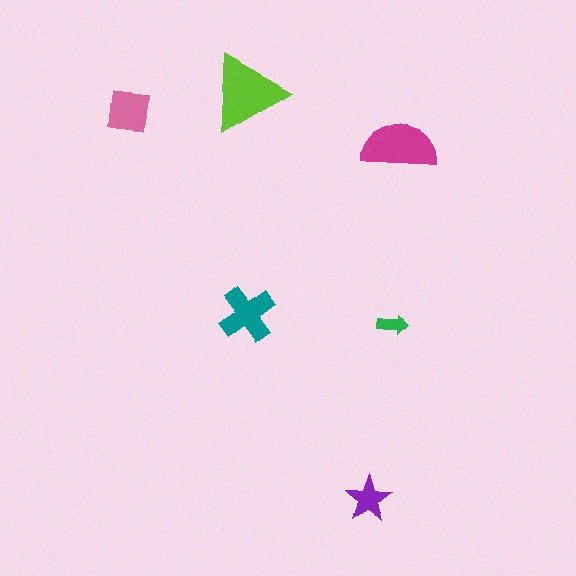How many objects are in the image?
There are 6 objects in the image.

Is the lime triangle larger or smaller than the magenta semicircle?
Larger.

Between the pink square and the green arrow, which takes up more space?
The pink square.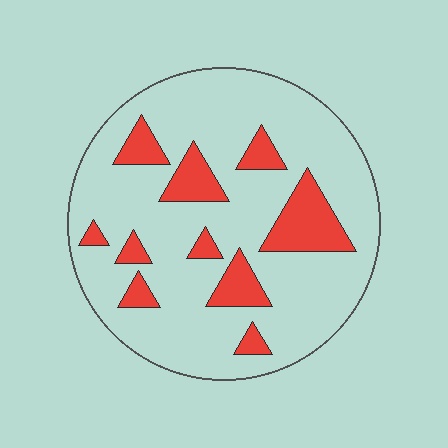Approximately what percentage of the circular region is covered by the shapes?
Approximately 20%.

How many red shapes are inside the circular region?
10.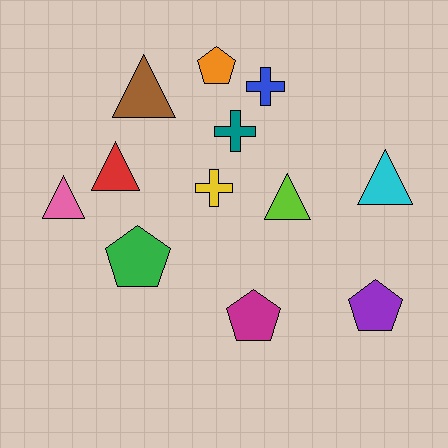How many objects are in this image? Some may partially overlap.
There are 12 objects.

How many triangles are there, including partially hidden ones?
There are 5 triangles.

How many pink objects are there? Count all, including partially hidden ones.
There is 1 pink object.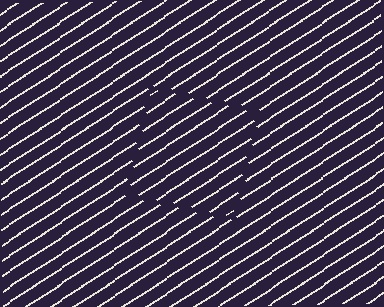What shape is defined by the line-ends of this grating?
An illusory square. The interior of the shape contains the same grating, shifted by half a period — the contour is defined by the phase discontinuity where line-ends from the inner and outer gratings abut.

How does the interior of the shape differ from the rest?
The interior of the shape contains the same grating, shifted by half a period — the contour is defined by the phase discontinuity where line-ends from the inner and outer gratings abut.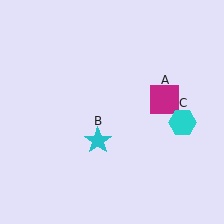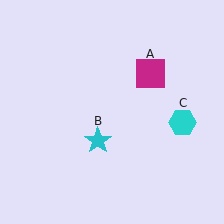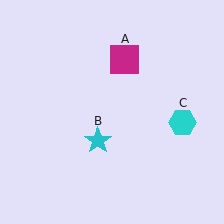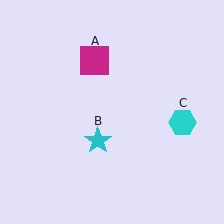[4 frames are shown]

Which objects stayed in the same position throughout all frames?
Cyan star (object B) and cyan hexagon (object C) remained stationary.